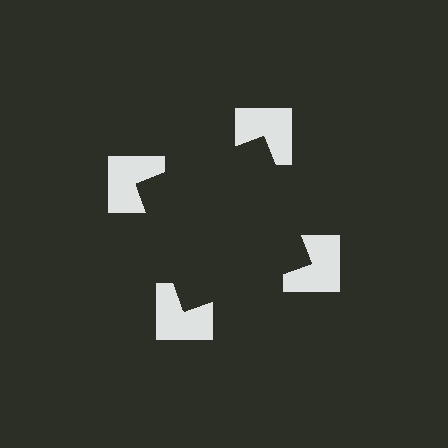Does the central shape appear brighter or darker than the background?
It typically appears slightly darker than the background, even though no actual brightness change is drawn.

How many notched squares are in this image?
There are 4 — one at each vertex of the illusory square.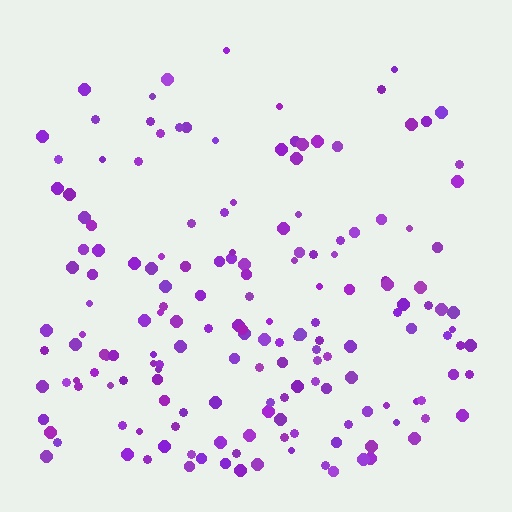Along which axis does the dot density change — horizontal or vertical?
Vertical.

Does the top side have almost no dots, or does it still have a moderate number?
Still a moderate number, just noticeably fewer than the bottom.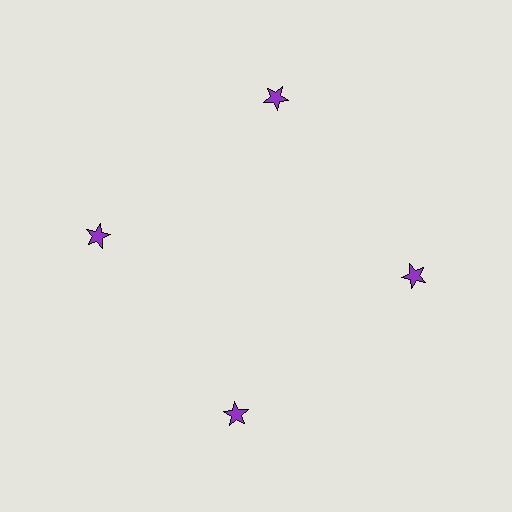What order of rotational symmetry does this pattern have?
This pattern has 4-fold rotational symmetry.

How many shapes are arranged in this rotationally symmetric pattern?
There are 4 shapes, arranged in 4 groups of 1.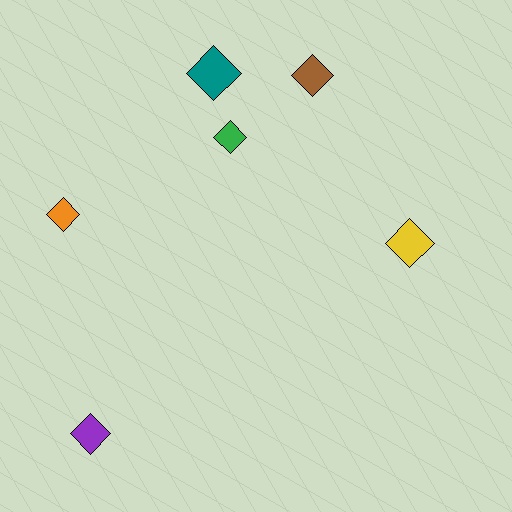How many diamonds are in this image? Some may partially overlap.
There are 6 diamonds.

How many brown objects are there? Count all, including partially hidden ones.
There is 1 brown object.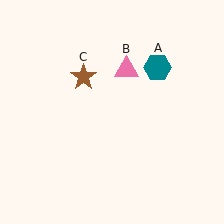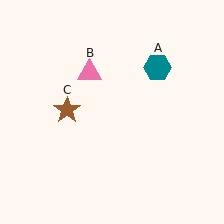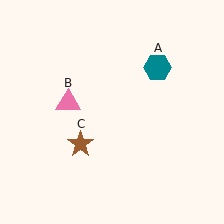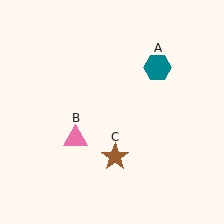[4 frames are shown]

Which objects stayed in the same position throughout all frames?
Teal hexagon (object A) remained stationary.